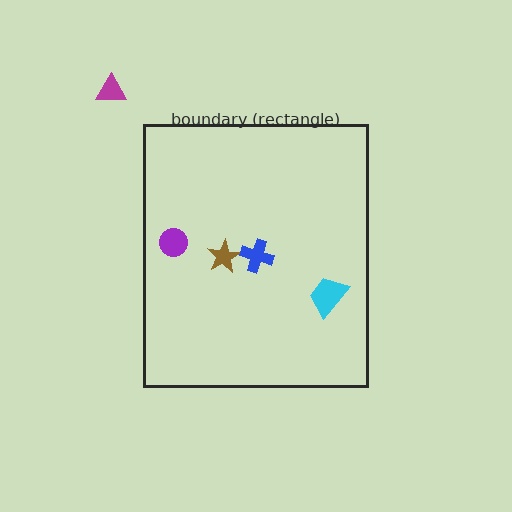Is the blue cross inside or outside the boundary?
Inside.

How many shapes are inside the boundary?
4 inside, 1 outside.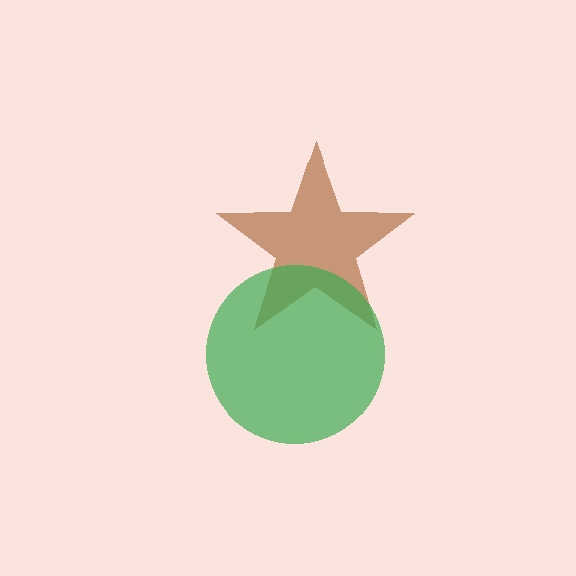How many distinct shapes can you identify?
There are 2 distinct shapes: a brown star, a green circle.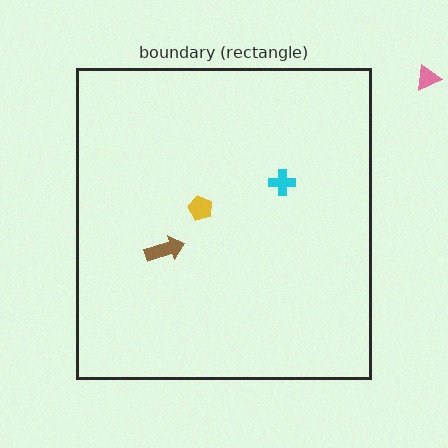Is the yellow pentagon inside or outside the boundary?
Inside.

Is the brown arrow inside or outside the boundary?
Inside.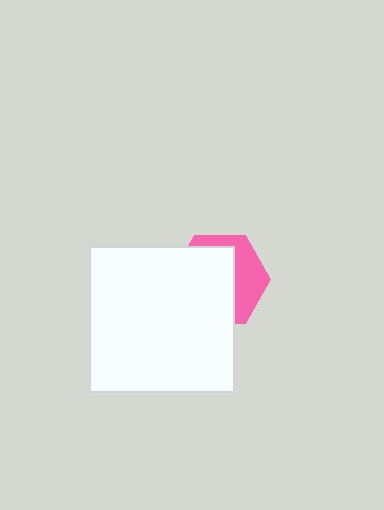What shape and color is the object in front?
The object in front is a white square.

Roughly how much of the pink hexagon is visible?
A small part of it is visible (roughly 36%).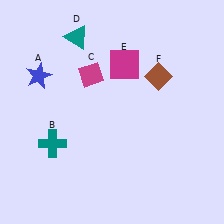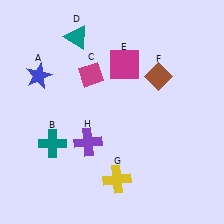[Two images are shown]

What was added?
A yellow cross (G), a purple cross (H) were added in Image 2.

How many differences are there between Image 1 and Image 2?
There are 2 differences between the two images.